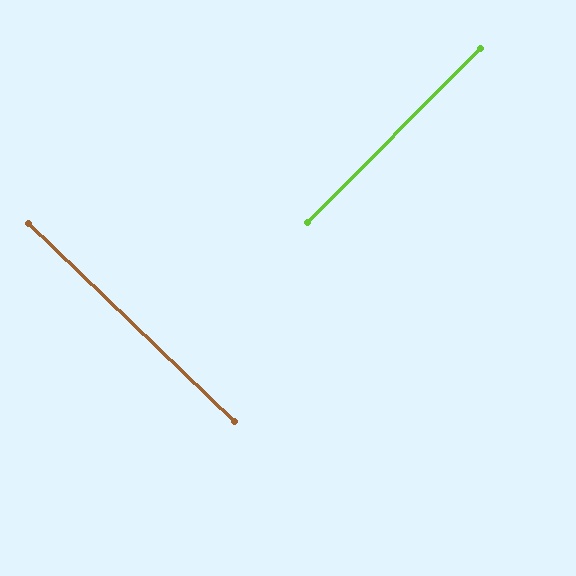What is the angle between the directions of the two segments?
Approximately 89 degrees.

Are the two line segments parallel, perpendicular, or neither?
Perpendicular — they meet at approximately 89°.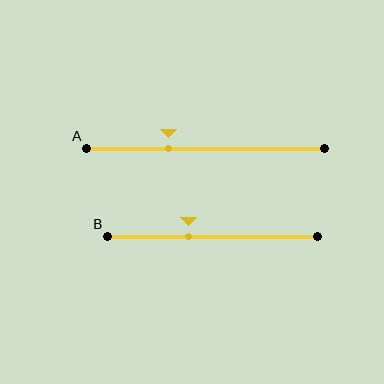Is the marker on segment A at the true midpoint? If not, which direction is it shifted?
No, the marker on segment A is shifted to the left by about 16% of the segment length.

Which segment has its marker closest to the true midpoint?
Segment B has its marker closest to the true midpoint.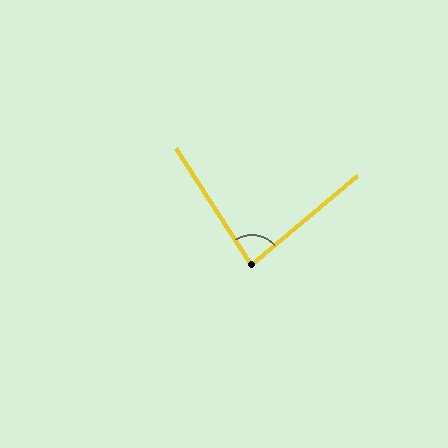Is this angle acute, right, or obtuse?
It is acute.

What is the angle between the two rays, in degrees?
Approximately 83 degrees.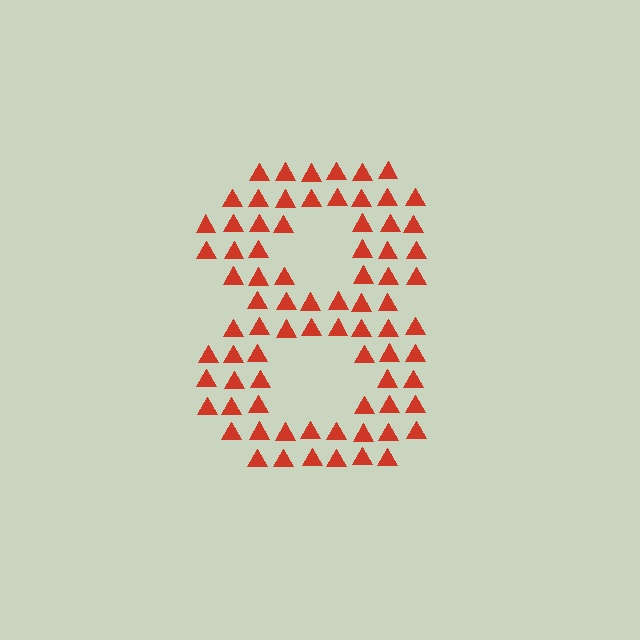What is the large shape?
The large shape is the digit 8.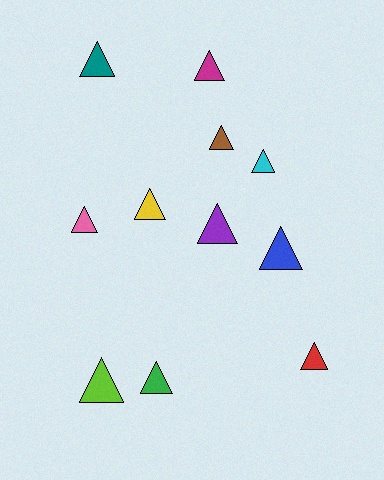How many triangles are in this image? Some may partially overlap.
There are 11 triangles.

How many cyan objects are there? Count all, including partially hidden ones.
There is 1 cyan object.